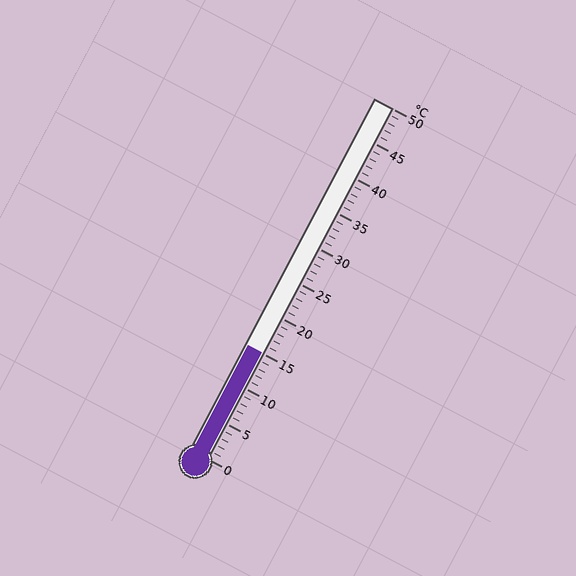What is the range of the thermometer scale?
The thermometer scale ranges from 0°C to 50°C.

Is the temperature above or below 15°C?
The temperature is at 15°C.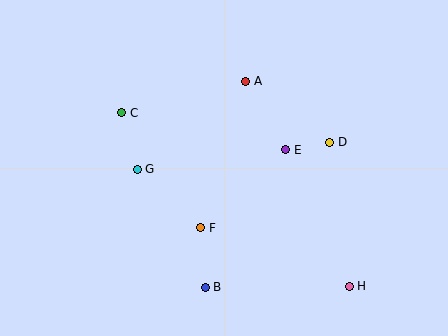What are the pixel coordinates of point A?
Point A is at (246, 81).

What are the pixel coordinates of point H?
Point H is at (349, 286).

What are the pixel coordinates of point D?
Point D is at (330, 142).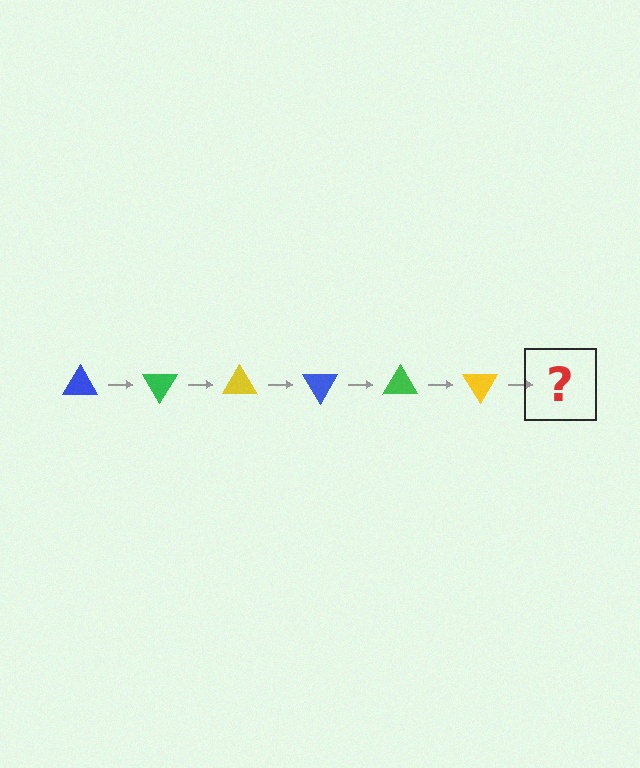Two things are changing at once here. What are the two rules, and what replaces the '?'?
The two rules are that it rotates 60 degrees each step and the color cycles through blue, green, and yellow. The '?' should be a blue triangle, rotated 360 degrees from the start.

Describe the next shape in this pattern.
It should be a blue triangle, rotated 360 degrees from the start.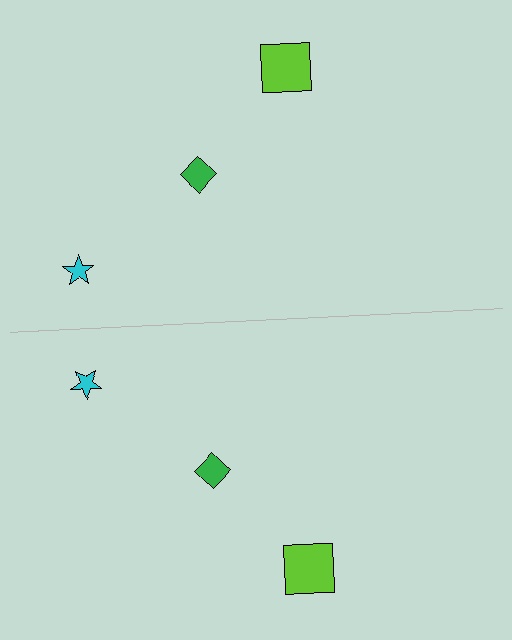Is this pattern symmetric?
Yes, this pattern has bilateral (reflection) symmetry.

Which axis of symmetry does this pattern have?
The pattern has a horizontal axis of symmetry running through the center of the image.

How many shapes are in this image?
There are 6 shapes in this image.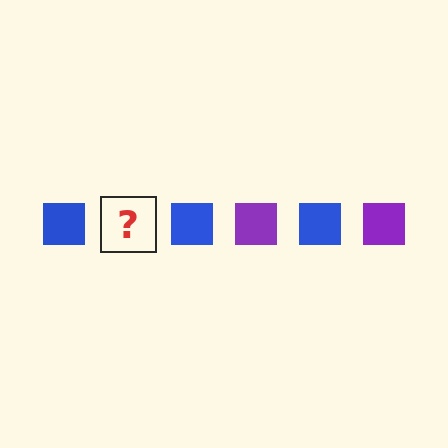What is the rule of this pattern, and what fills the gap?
The rule is that the pattern cycles through blue, purple squares. The gap should be filled with a purple square.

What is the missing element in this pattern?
The missing element is a purple square.